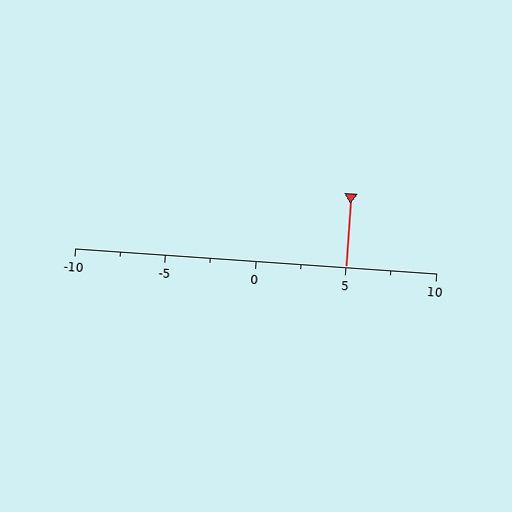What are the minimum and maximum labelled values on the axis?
The axis runs from -10 to 10.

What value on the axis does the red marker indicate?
The marker indicates approximately 5.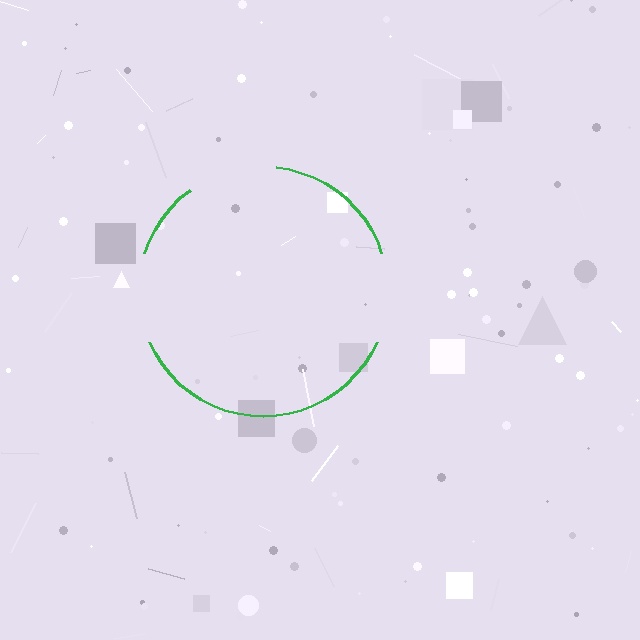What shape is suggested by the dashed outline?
The dashed outline suggests a circle.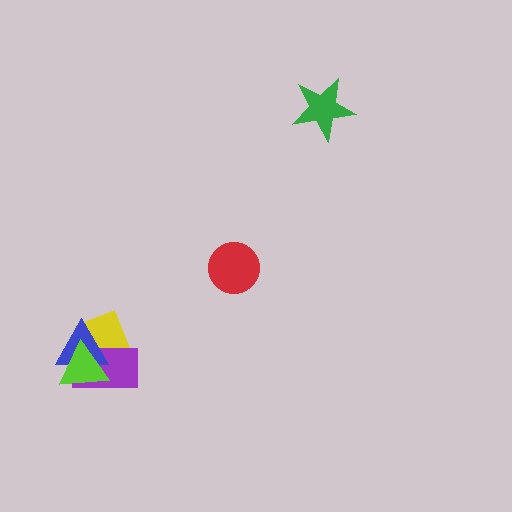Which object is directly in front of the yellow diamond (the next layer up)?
The purple rectangle is directly in front of the yellow diamond.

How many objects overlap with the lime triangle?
3 objects overlap with the lime triangle.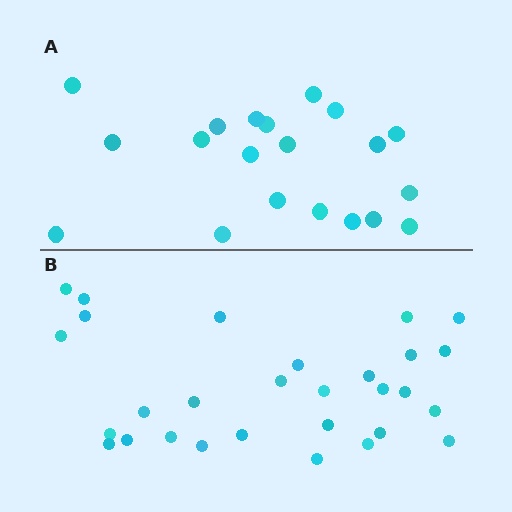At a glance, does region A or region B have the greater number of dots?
Region B (the bottom region) has more dots.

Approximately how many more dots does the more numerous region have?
Region B has roughly 8 or so more dots than region A.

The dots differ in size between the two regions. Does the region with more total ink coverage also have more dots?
No. Region A has more total ink coverage because its dots are larger, but region B actually contains more individual dots. Total area can be misleading — the number of items is what matters here.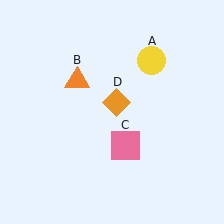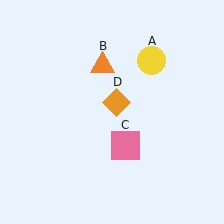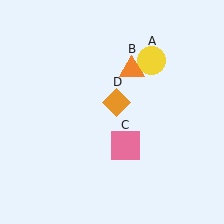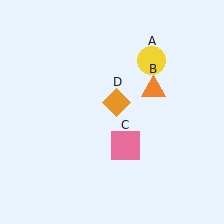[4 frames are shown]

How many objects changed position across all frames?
1 object changed position: orange triangle (object B).